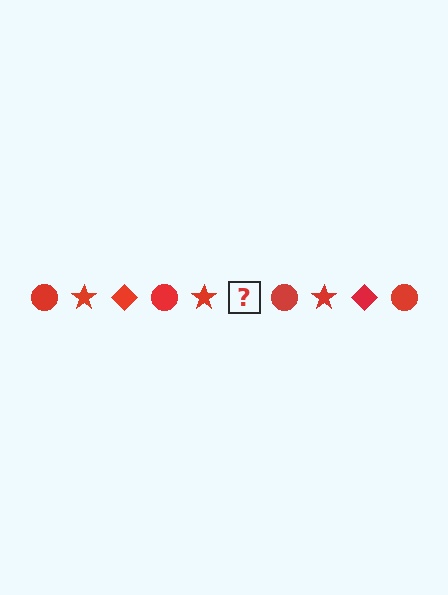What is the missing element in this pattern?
The missing element is a red diamond.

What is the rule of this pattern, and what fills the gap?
The rule is that the pattern cycles through circle, star, diamond shapes in red. The gap should be filled with a red diamond.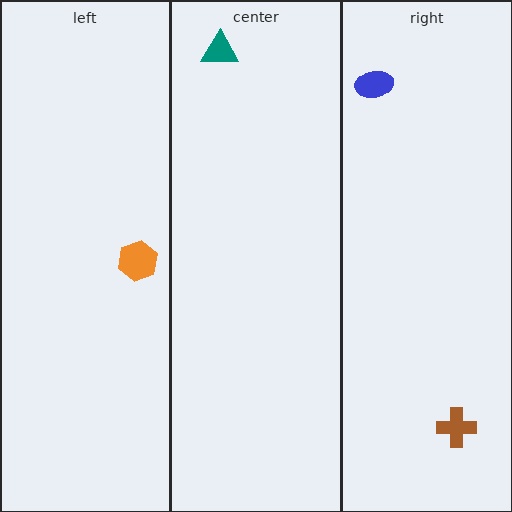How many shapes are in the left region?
1.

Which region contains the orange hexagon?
The left region.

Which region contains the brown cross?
The right region.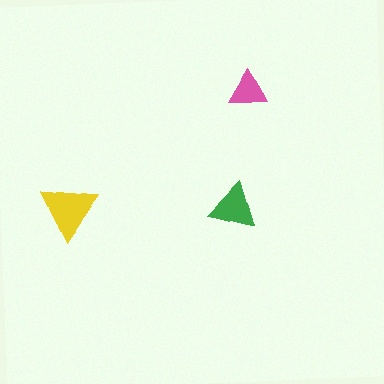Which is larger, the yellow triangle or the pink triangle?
The yellow one.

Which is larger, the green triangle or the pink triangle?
The green one.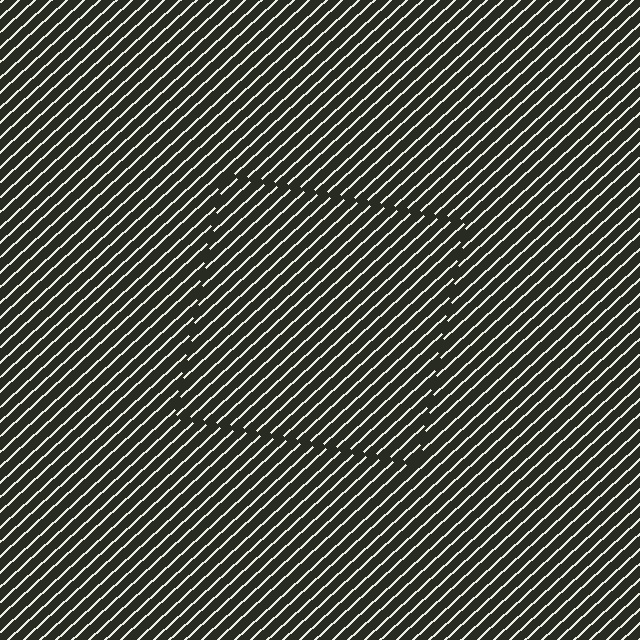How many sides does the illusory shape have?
4 sides — the line-ends trace a square.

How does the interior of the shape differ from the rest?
The interior of the shape contains the same grating, shifted by half a period — the contour is defined by the phase discontinuity where line-ends from the inner and outer gratings abut.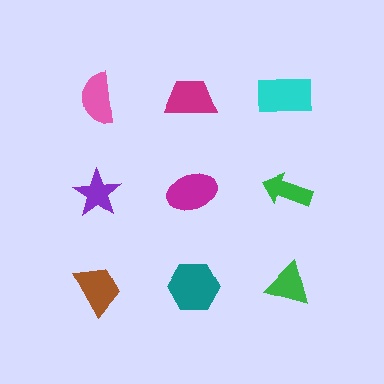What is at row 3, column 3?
A green triangle.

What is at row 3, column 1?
A brown trapezoid.